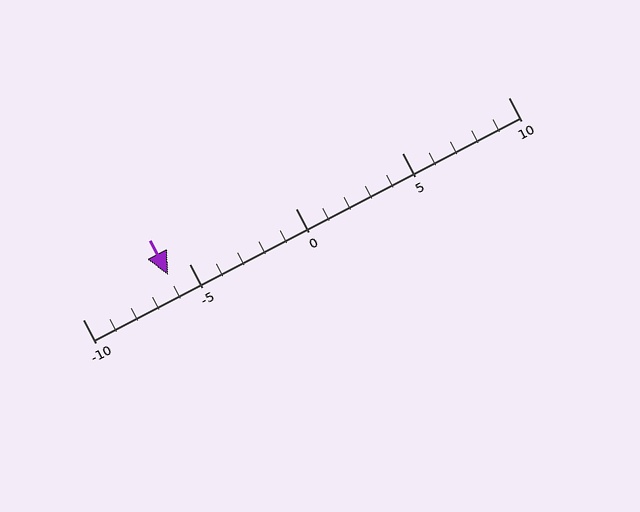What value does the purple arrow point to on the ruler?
The purple arrow points to approximately -6.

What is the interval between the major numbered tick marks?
The major tick marks are spaced 5 units apart.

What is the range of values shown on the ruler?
The ruler shows values from -10 to 10.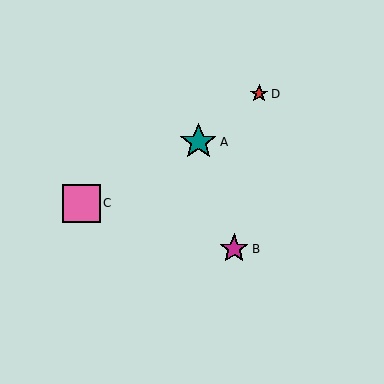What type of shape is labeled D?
Shape D is a red star.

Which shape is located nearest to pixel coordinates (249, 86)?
The red star (labeled D) at (259, 94) is nearest to that location.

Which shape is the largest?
The pink square (labeled C) is the largest.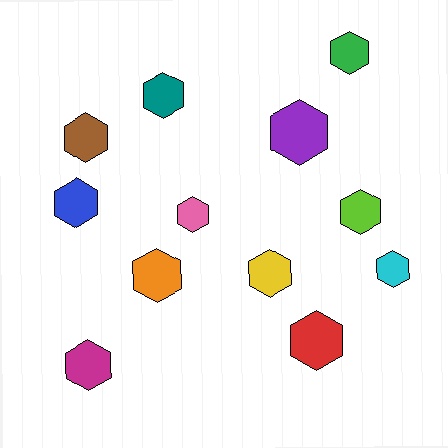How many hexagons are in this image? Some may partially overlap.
There are 12 hexagons.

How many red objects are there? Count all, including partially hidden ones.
There is 1 red object.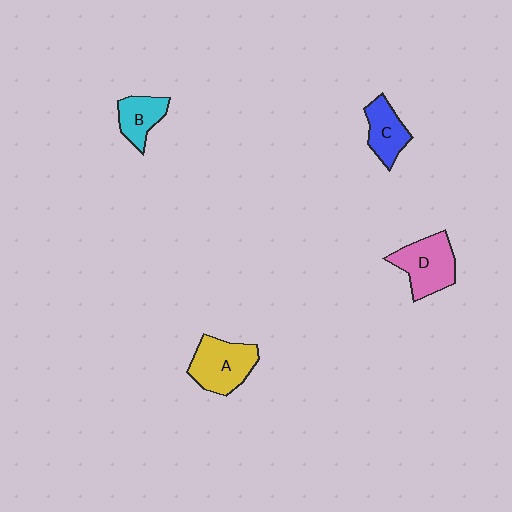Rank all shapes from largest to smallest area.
From largest to smallest: A (yellow), D (pink), C (blue), B (cyan).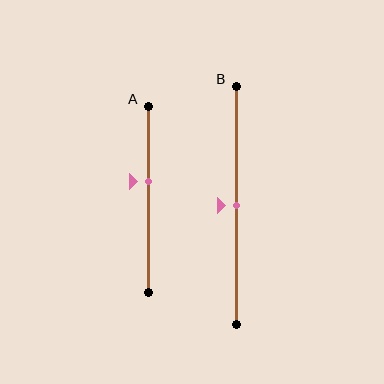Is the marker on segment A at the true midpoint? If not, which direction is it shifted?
No, the marker on segment A is shifted upward by about 9% of the segment length.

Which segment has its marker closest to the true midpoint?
Segment B has its marker closest to the true midpoint.